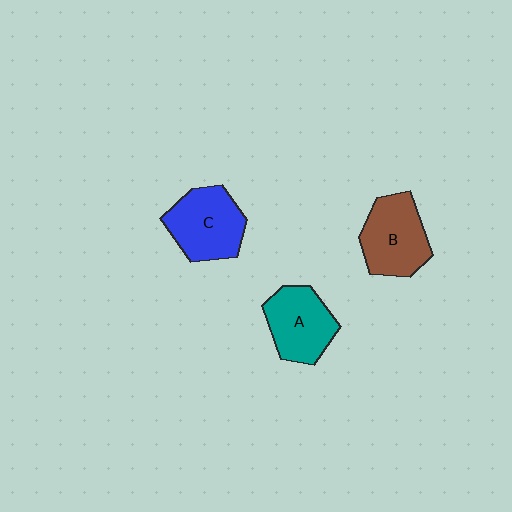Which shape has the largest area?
Shape C (blue).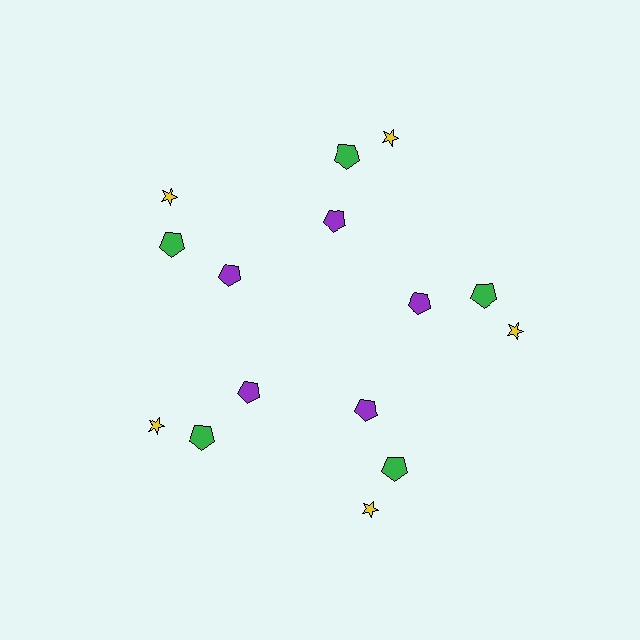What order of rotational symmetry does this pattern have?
This pattern has 5-fold rotational symmetry.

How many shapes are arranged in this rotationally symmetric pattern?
There are 15 shapes, arranged in 5 groups of 3.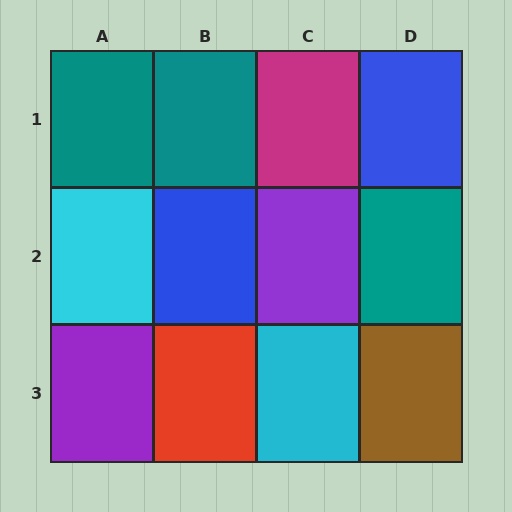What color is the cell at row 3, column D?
Brown.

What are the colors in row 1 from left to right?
Teal, teal, magenta, blue.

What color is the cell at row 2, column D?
Teal.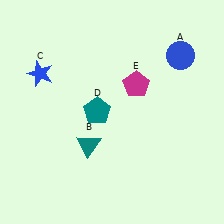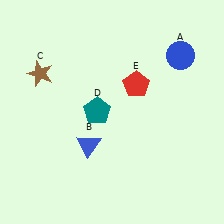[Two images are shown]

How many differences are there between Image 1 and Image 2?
There are 3 differences between the two images.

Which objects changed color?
B changed from teal to blue. C changed from blue to brown. E changed from magenta to red.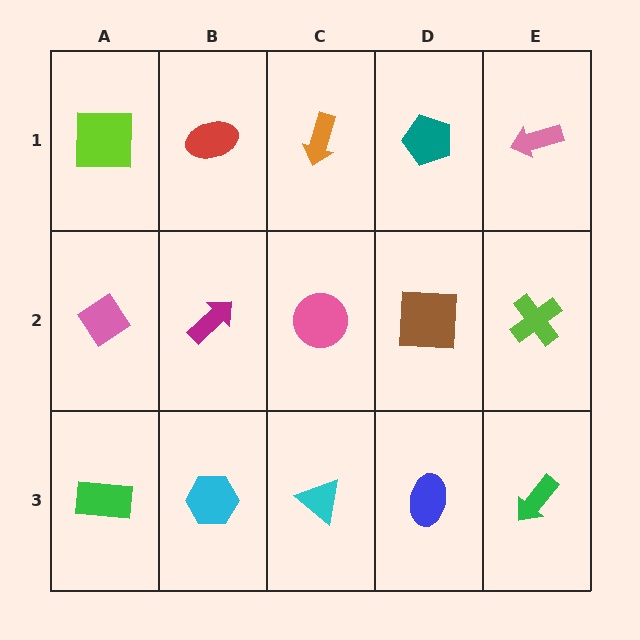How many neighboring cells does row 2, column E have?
3.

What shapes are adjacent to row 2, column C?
An orange arrow (row 1, column C), a cyan triangle (row 3, column C), a magenta arrow (row 2, column B), a brown square (row 2, column D).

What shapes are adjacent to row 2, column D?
A teal pentagon (row 1, column D), a blue ellipse (row 3, column D), a pink circle (row 2, column C), a lime cross (row 2, column E).